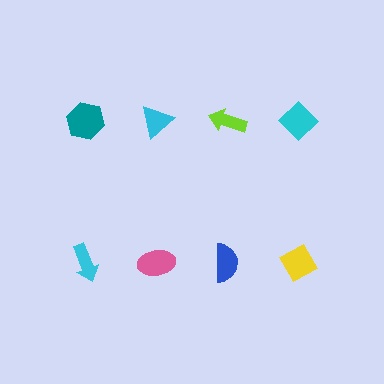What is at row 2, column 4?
A yellow diamond.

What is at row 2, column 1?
A cyan arrow.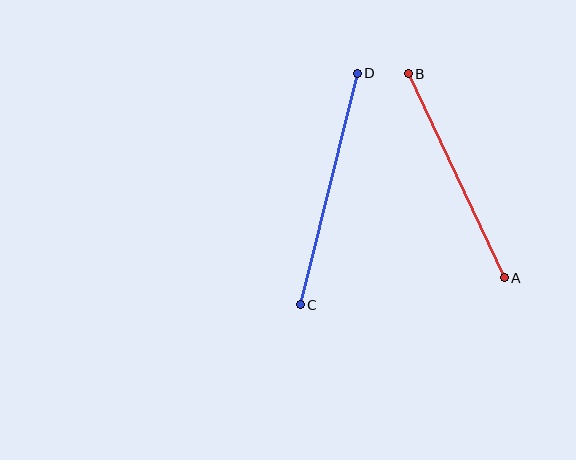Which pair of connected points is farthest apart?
Points C and D are farthest apart.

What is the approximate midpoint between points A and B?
The midpoint is at approximately (456, 176) pixels.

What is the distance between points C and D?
The distance is approximately 238 pixels.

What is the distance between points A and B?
The distance is approximately 225 pixels.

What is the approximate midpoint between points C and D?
The midpoint is at approximately (329, 189) pixels.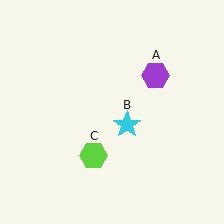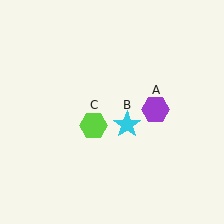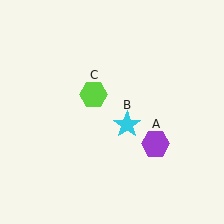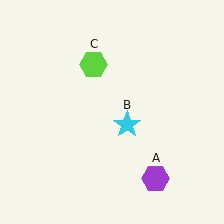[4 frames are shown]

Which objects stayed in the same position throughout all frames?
Cyan star (object B) remained stationary.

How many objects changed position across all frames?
2 objects changed position: purple hexagon (object A), lime hexagon (object C).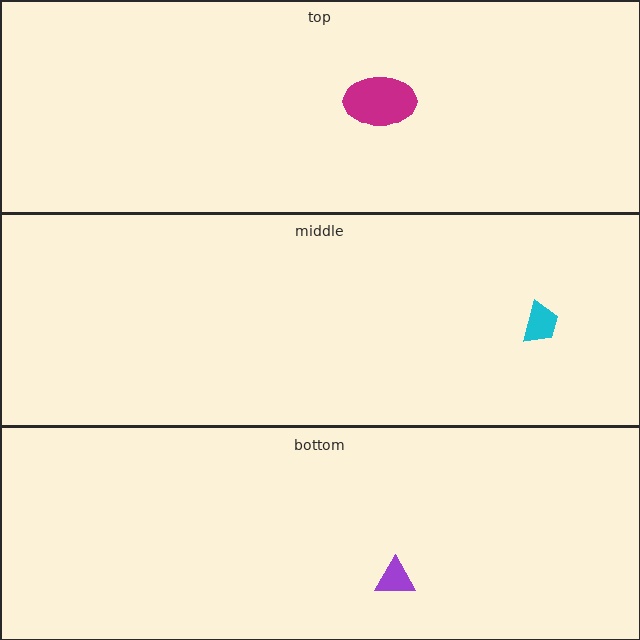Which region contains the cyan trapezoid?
The middle region.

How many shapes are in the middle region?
1.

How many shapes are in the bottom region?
1.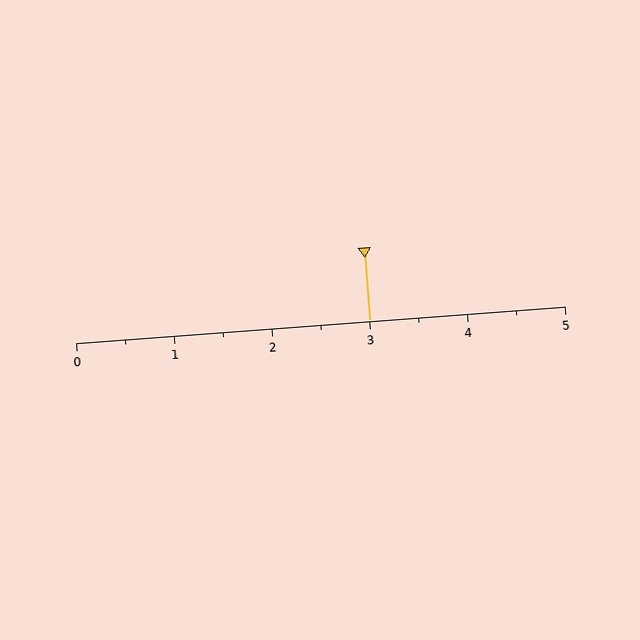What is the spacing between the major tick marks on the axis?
The major ticks are spaced 1 apart.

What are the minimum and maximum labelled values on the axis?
The axis runs from 0 to 5.